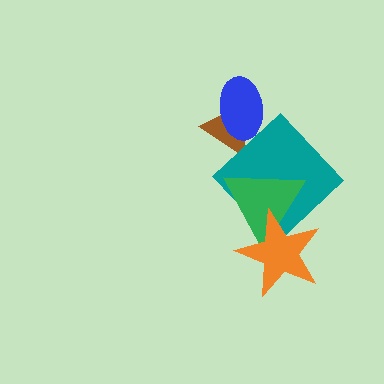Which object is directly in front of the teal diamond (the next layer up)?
The green triangle is directly in front of the teal diamond.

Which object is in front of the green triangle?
The orange star is in front of the green triangle.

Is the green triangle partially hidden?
Yes, it is partially covered by another shape.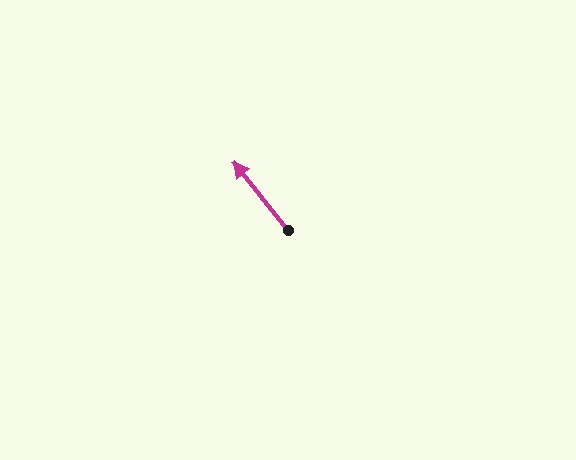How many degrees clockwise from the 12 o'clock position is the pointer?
Approximately 321 degrees.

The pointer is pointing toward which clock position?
Roughly 11 o'clock.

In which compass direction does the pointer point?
Northwest.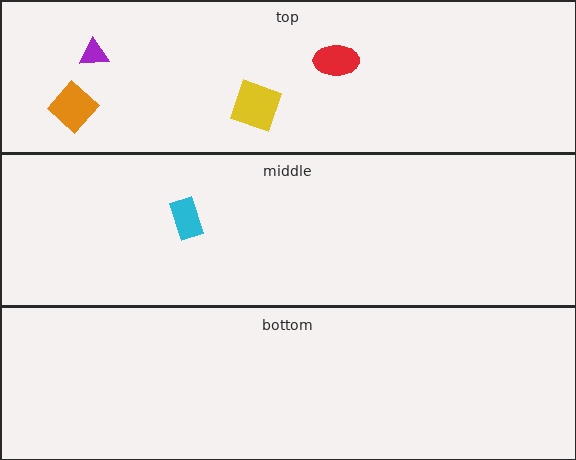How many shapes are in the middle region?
1.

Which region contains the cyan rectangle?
The middle region.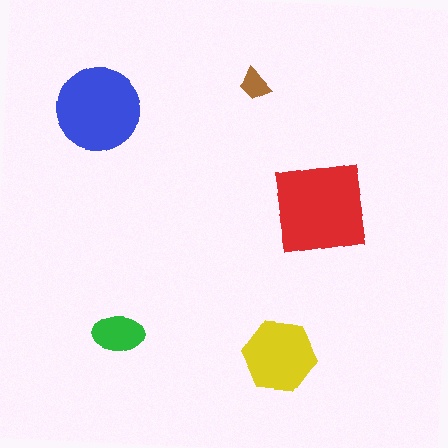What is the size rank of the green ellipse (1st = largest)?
4th.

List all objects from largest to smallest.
The red square, the blue circle, the yellow hexagon, the green ellipse, the brown trapezoid.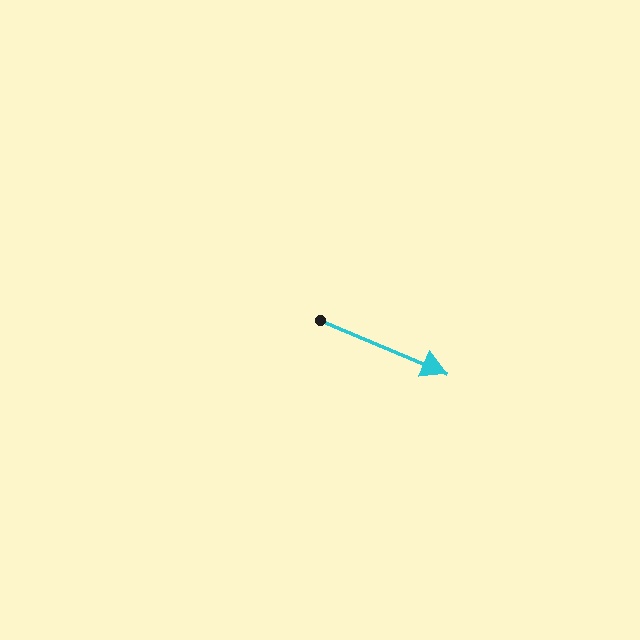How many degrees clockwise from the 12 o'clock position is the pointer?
Approximately 113 degrees.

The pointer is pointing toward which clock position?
Roughly 4 o'clock.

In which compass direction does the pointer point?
Southeast.